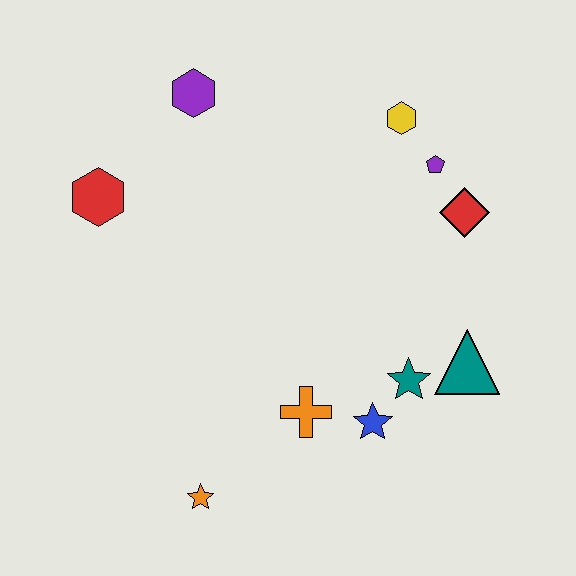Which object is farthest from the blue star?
The purple hexagon is farthest from the blue star.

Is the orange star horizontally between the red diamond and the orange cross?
No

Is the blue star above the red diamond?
No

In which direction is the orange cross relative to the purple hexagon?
The orange cross is below the purple hexagon.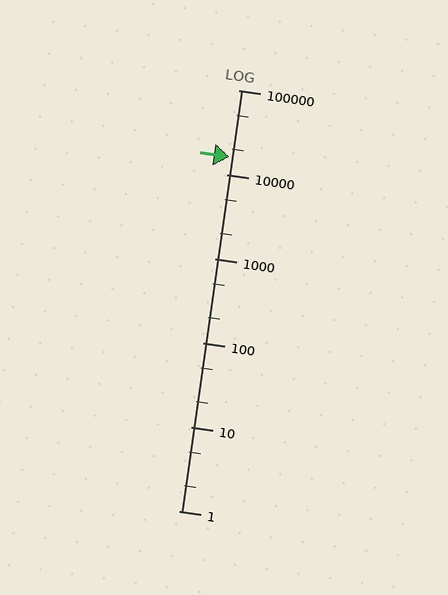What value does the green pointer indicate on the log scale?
The pointer indicates approximately 16000.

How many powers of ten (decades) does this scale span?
The scale spans 5 decades, from 1 to 100000.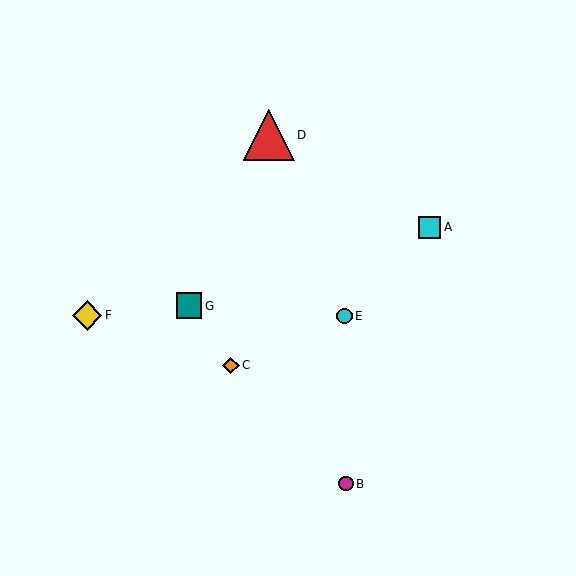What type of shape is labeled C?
Shape C is an orange diamond.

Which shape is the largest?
The red triangle (labeled D) is the largest.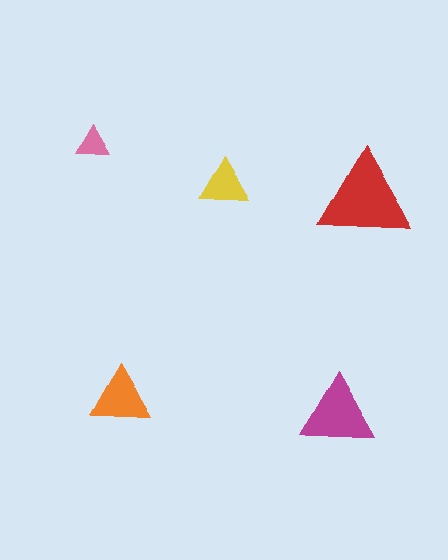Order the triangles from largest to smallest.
the red one, the magenta one, the orange one, the yellow one, the pink one.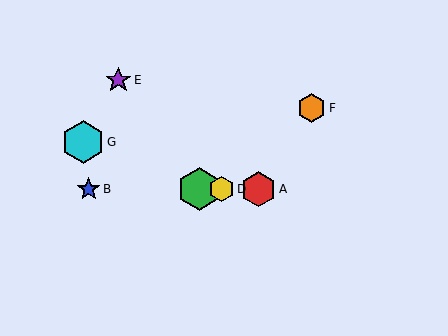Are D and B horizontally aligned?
Yes, both are at y≈189.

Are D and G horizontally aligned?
No, D is at y≈189 and G is at y≈142.